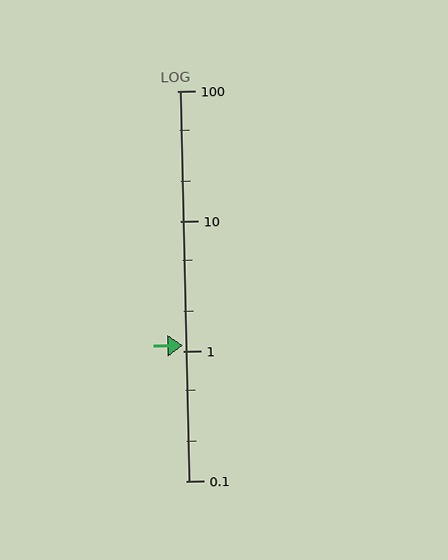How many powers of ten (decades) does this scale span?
The scale spans 3 decades, from 0.1 to 100.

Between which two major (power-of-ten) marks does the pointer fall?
The pointer is between 1 and 10.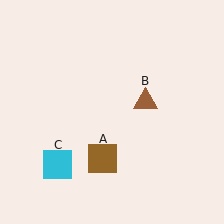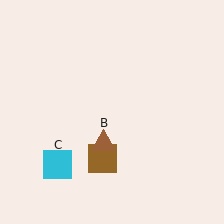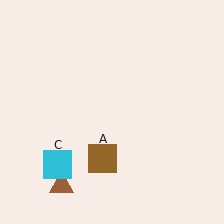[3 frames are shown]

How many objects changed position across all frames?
1 object changed position: brown triangle (object B).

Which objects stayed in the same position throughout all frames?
Brown square (object A) and cyan square (object C) remained stationary.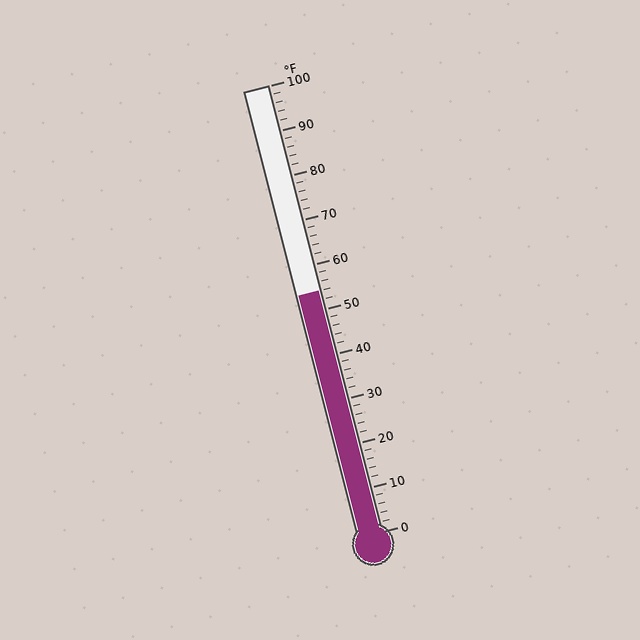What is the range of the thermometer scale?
The thermometer scale ranges from 0°F to 100°F.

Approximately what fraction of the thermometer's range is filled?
The thermometer is filled to approximately 55% of its range.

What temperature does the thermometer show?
The thermometer shows approximately 54°F.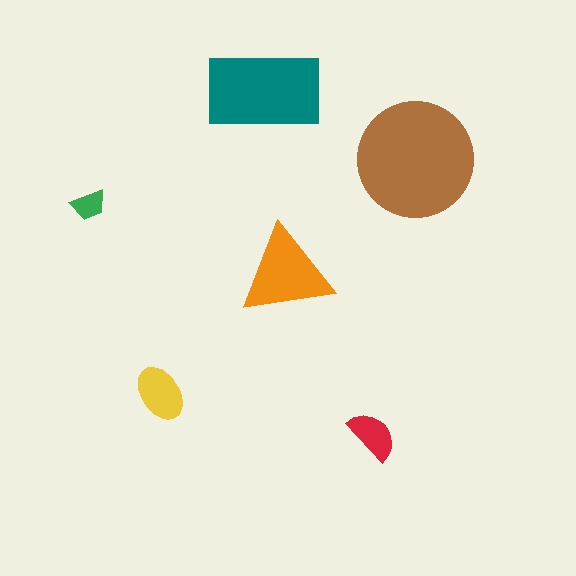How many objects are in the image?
There are 6 objects in the image.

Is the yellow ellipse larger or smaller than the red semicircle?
Larger.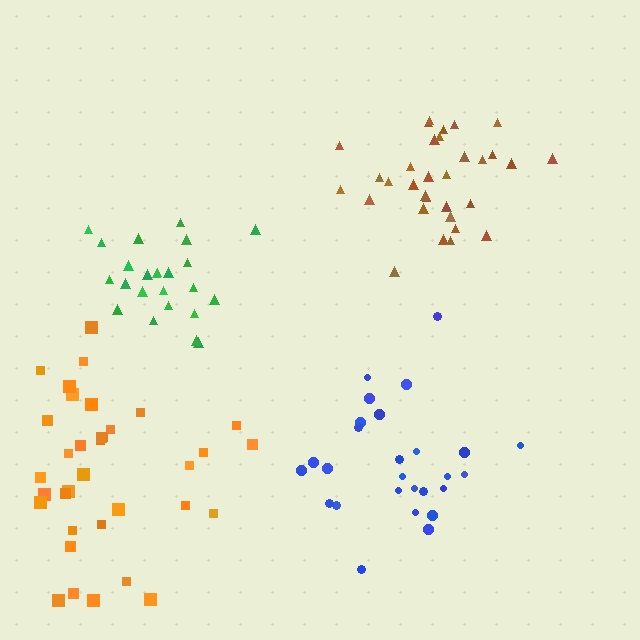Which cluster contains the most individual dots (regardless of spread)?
Orange (35).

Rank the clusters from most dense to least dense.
green, blue, brown, orange.